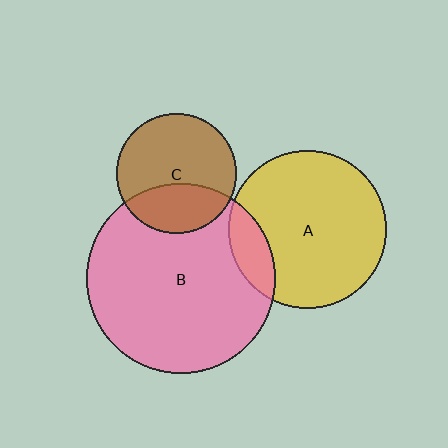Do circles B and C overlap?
Yes.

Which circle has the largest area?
Circle B (pink).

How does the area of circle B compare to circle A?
Approximately 1.4 times.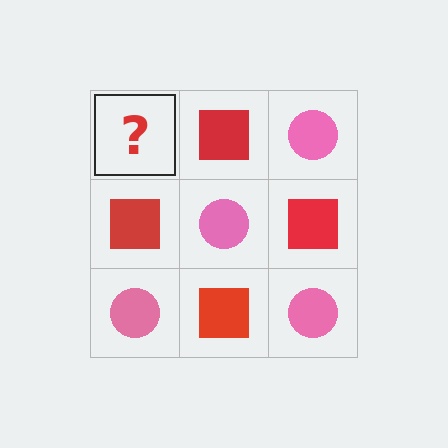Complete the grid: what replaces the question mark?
The question mark should be replaced with a pink circle.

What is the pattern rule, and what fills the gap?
The rule is that it alternates pink circle and red square in a checkerboard pattern. The gap should be filled with a pink circle.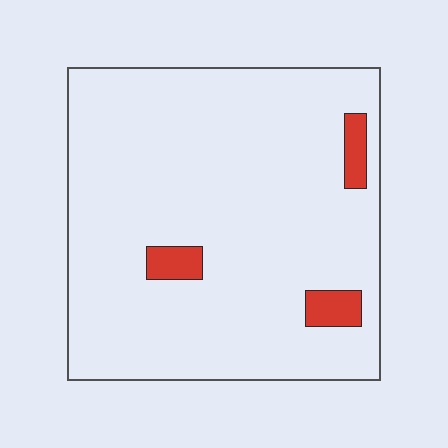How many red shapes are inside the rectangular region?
3.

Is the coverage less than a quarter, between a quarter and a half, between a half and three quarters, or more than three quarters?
Less than a quarter.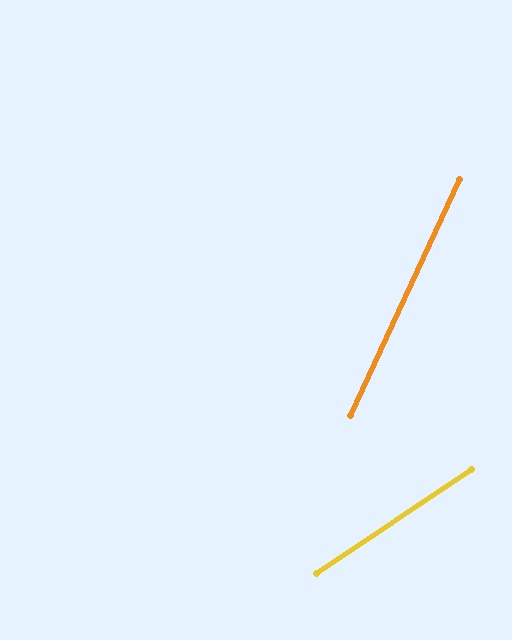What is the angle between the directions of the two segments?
Approximately 31 degrees.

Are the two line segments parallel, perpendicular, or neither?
Neither parallel nor perpendicular — they differ by about 31°.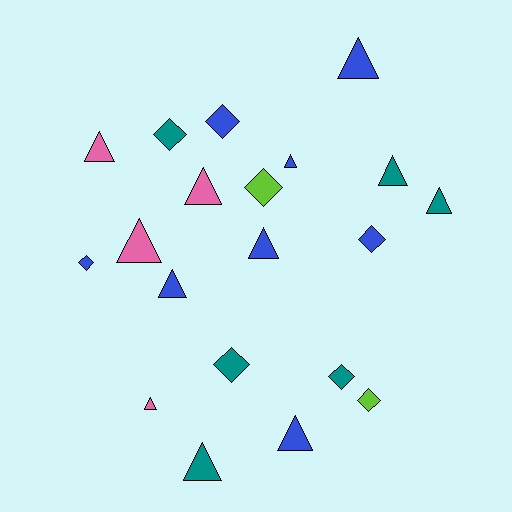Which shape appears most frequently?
Triangle, with 12 objects.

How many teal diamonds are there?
There are 3 teal diamonds.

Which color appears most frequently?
Blue, with 8 objects.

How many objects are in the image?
There are 20 objects.